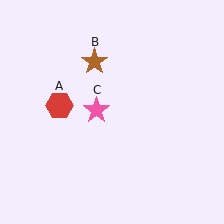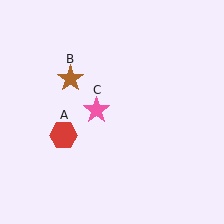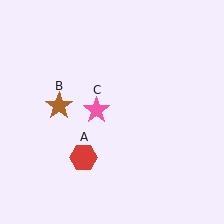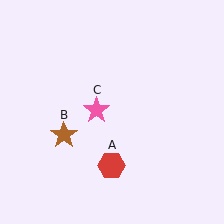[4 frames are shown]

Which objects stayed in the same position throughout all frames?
Pink star (object C) remained stationary.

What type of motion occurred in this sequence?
The red hexagon (object A), brown star (object B) rotated counterclockwise around the center of the scene.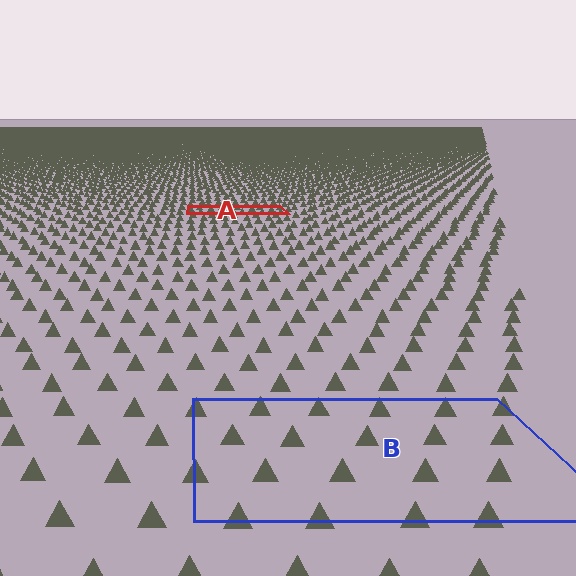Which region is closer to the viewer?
Region B is closer. The texture elements there are larger and more spread out.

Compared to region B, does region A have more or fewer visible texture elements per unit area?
Region A has more texture elements per unit area — they are packed more densely because it is farther away.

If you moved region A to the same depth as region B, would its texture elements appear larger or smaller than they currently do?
They would appear larger. At a closer depth, the same texture elements are projected at a bigger on-screen size.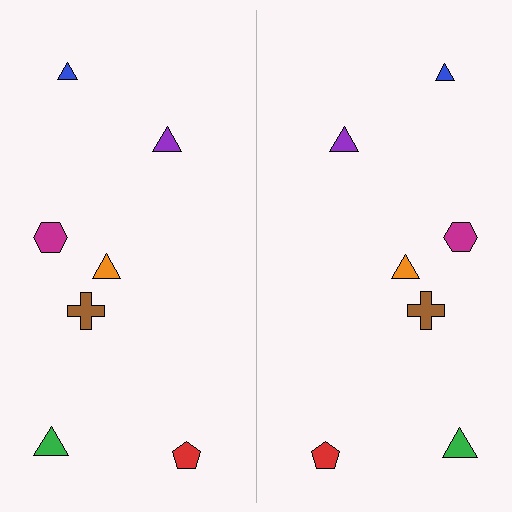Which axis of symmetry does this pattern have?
The pattern has a vertical axis of symmetry running through the center of the image.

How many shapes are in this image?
There are 14 shapes in this image.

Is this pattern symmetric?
Yes, this pattern has bilateral (reflection) symmetry.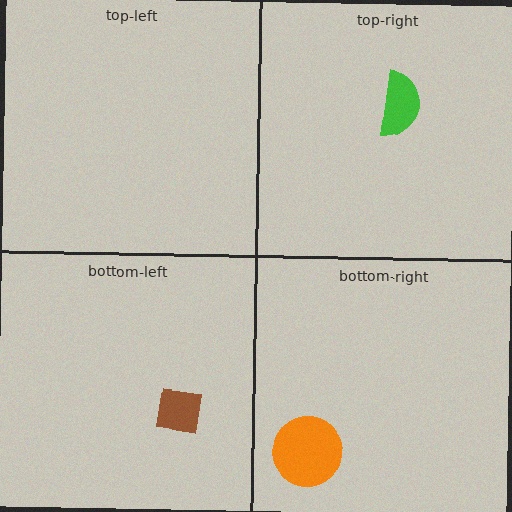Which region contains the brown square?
The bottom-left region.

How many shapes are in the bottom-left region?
1.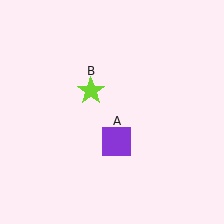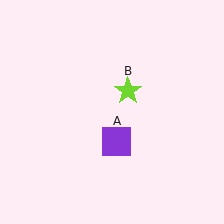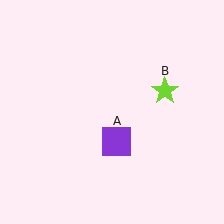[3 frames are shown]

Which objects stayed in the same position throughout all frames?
Purple square (object A) remained stationary.